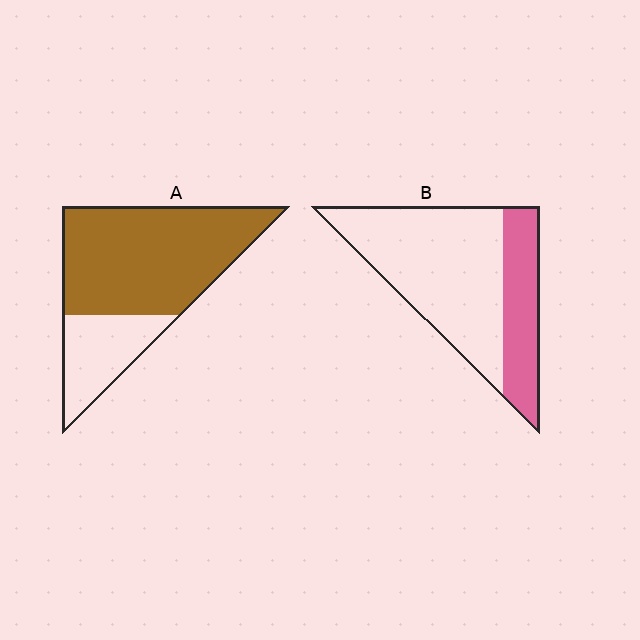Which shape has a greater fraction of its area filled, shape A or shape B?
Shape A.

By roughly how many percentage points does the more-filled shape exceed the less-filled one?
By roughly 45 percentage points (A over B).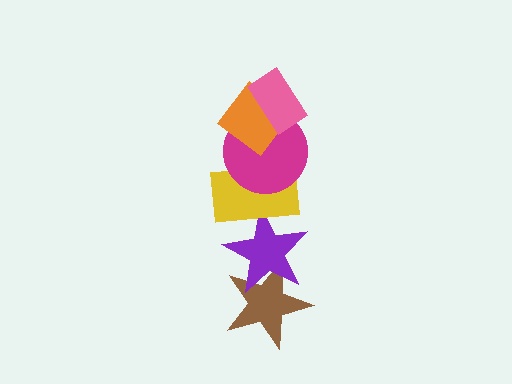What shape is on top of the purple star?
The yellow rectangle is on top of the purple star.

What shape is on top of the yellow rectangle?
The magenta circle is on top of the yellow rectangle.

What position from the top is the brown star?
The brown star is 6th from the top.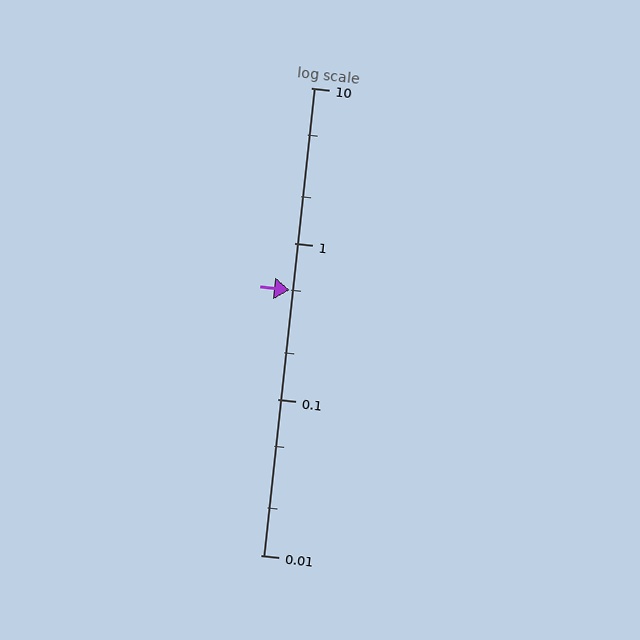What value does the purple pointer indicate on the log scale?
The pointer indicates approximately 0.5.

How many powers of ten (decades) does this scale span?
The scale spans 3 decades, from 0.01 to 10.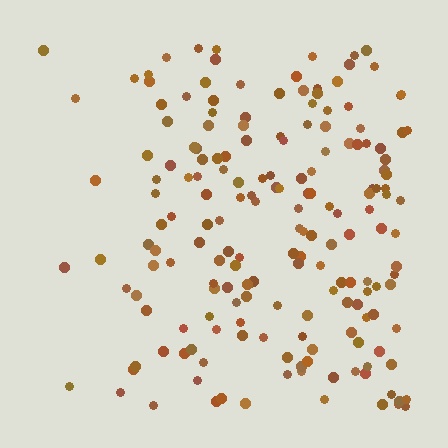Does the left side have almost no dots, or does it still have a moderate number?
Still a moderate number, just noticeably fewer than the right.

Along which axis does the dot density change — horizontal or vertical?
Horizontal.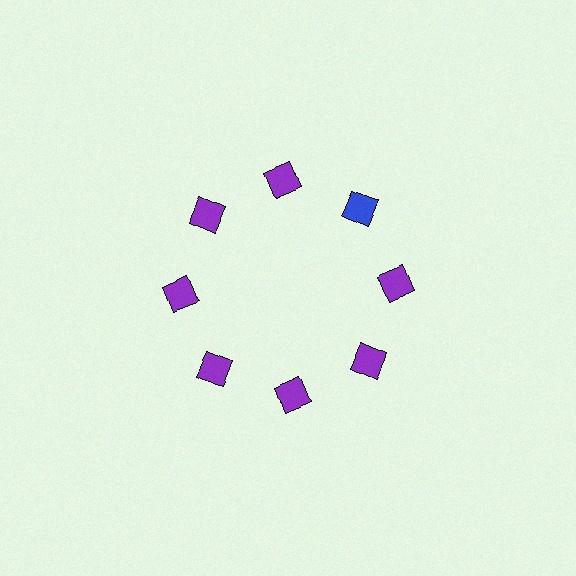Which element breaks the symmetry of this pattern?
The blue square at roughly the 2 o'clock position breaks the symmetry. All other shapes are purple squares.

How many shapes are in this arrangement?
There are 8 shapes arranged in a ring pattern.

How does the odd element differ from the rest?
It has a different color: blue instead of purple.